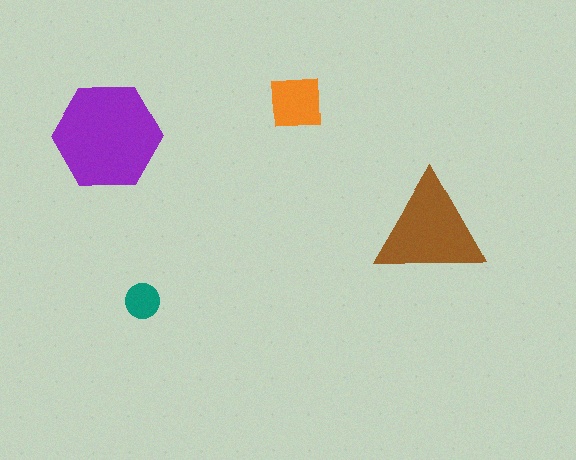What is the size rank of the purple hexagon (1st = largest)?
1st.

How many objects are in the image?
There are 4 objects in the image.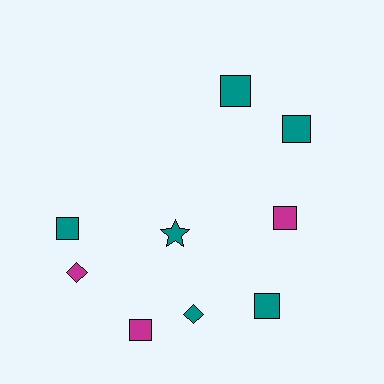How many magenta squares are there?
There are 2 magenta squares.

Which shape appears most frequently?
Square, with 6 objects.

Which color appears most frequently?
Teal, with 6 objects.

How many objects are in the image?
There are 9 objects.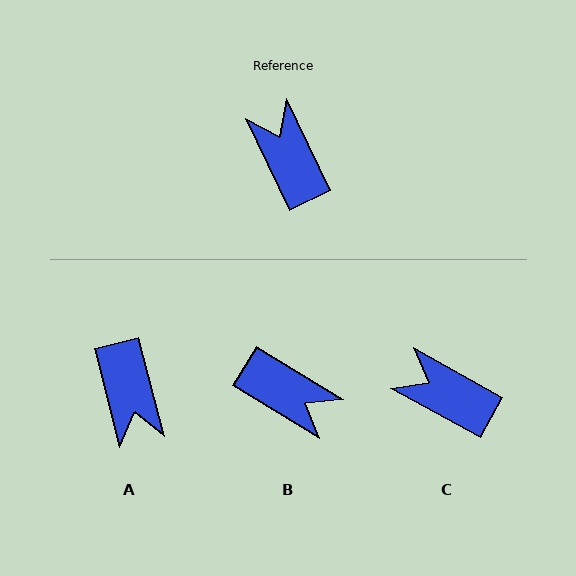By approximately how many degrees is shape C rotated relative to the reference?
Approximately 35 degrees counter-clockwise.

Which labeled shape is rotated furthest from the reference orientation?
A, about 169 degrees away.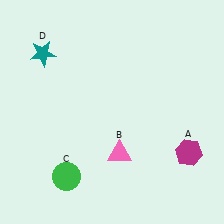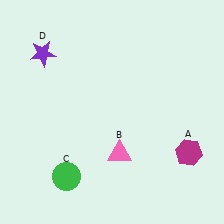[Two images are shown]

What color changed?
The star (D) changed from teal in Image 1 to purple in Image 2.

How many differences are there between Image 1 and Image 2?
There is 1 difference between the two images.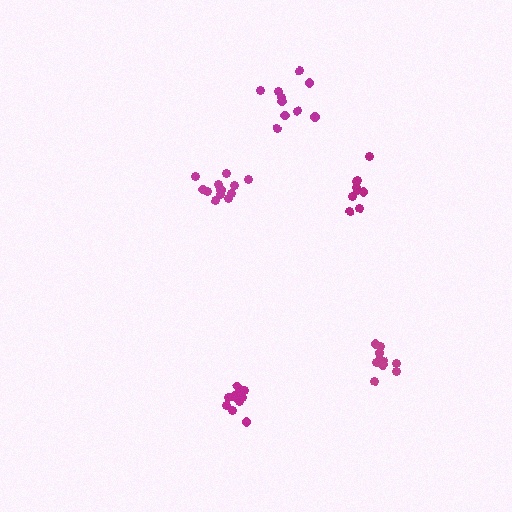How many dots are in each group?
Group 1: 12 dots, Group 2: 12 dots, Group 3: 11 dots, Group 4: 9 dots, Group 5: 10 dots (54 total).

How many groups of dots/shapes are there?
There are 5 groups.